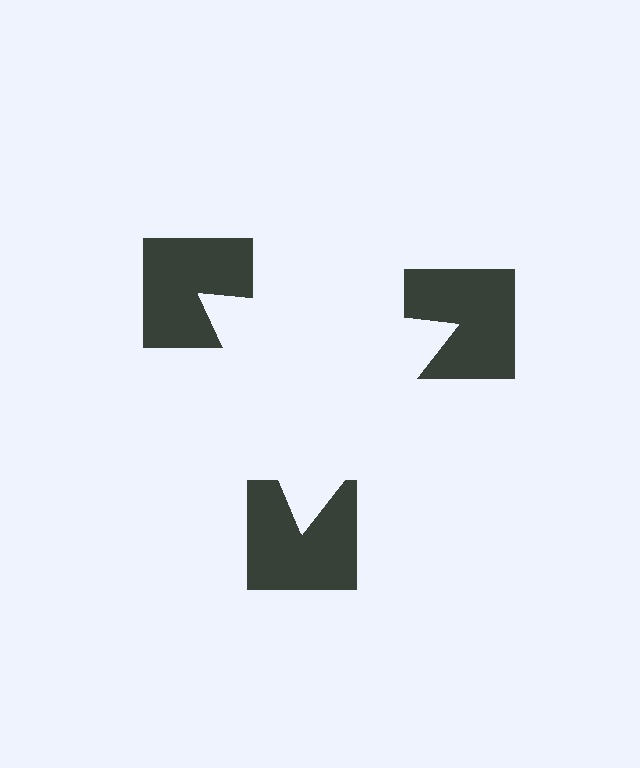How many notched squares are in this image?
There are 3 — one at each vertex of the illusory triangle.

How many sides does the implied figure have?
3 sides.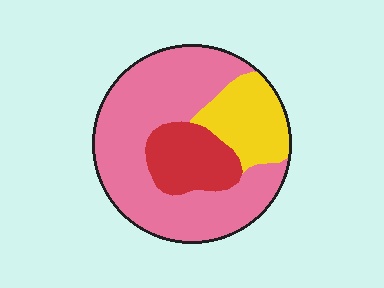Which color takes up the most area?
Pink, at roughly 65%.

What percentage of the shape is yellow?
Yellow covers 19% of the shape.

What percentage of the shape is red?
Red takes up between a sixth and a third of the shape.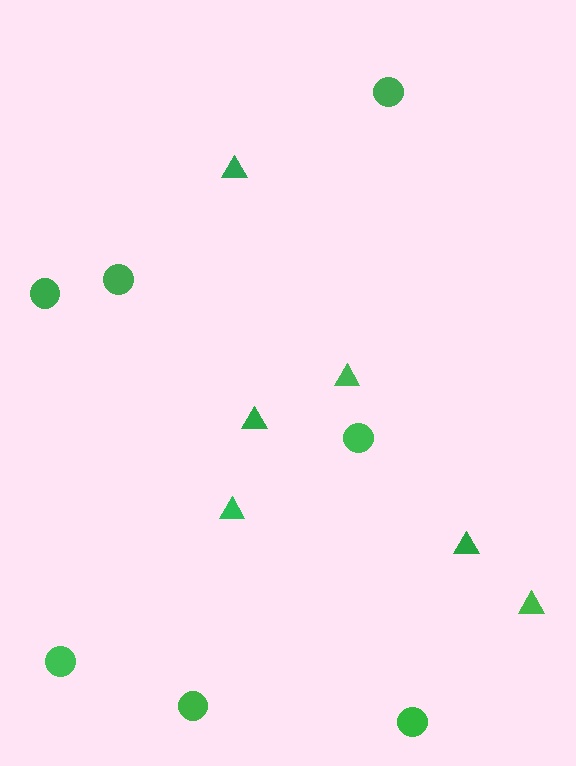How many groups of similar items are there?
There are 2 groups: one group of circles (7) and one group of triangles (6).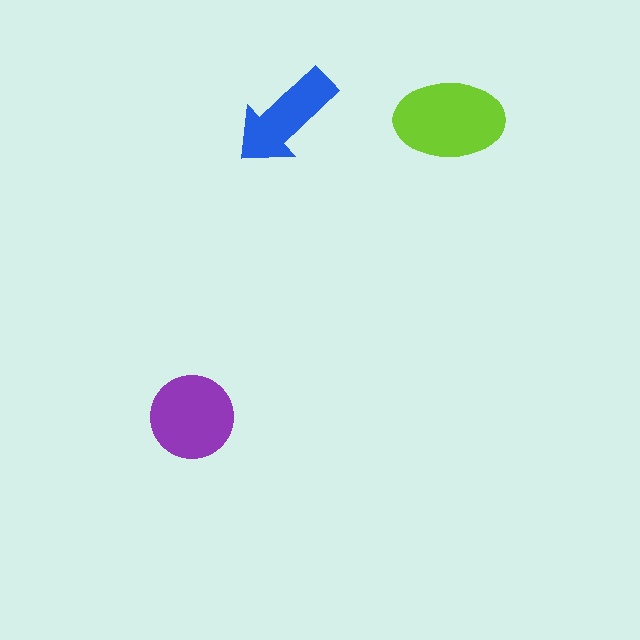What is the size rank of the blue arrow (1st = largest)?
3rd.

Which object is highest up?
The blue arrow is topmost.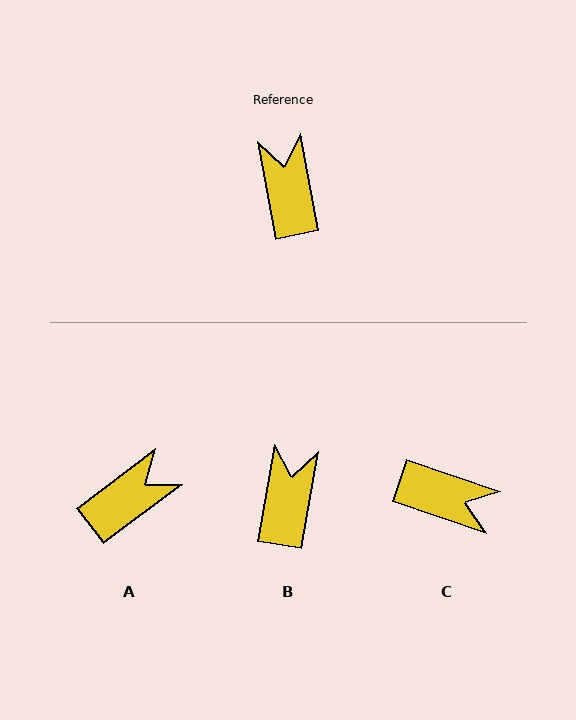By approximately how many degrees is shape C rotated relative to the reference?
Approximately 119 degrees clockwise.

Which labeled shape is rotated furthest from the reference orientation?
C, about 119 degrees away.